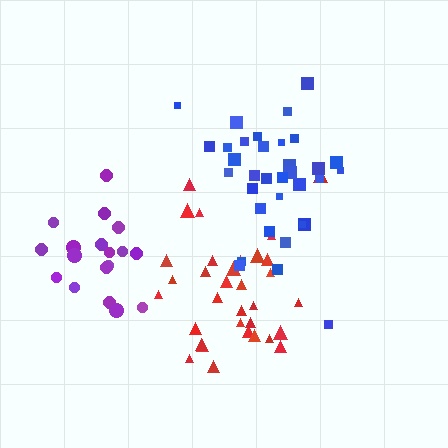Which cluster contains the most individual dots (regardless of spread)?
Blue (34).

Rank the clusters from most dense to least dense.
purple, red, blue.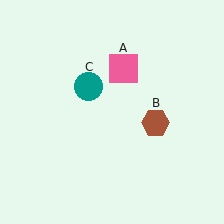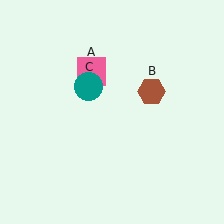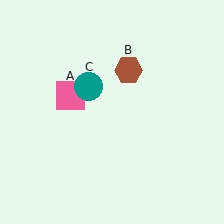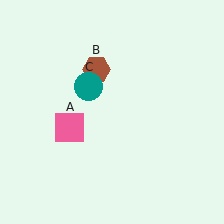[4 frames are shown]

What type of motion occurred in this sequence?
The pink square (object A), brown hexagon (object B) rotated counterclockwise around the center of the scene.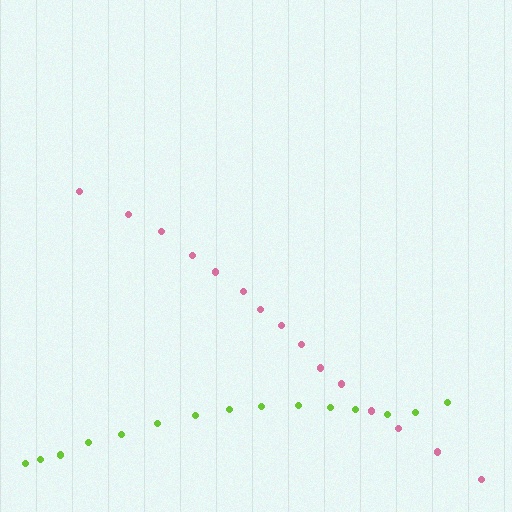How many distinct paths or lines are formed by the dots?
There are 2 distinct paths.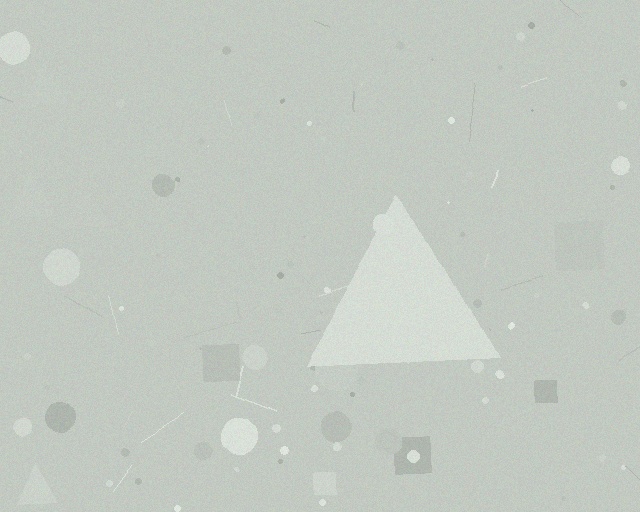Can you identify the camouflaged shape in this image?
The camouflaged shape is a triangle.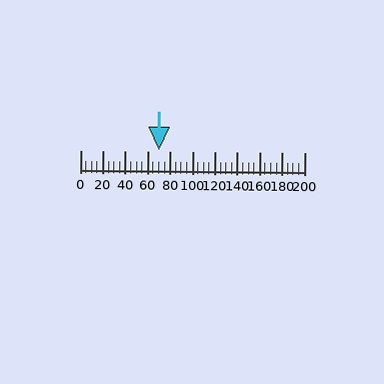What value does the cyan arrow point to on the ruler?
The cyan arrow points to approximately 70.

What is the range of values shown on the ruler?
The ruler shows values from 0 to 200.